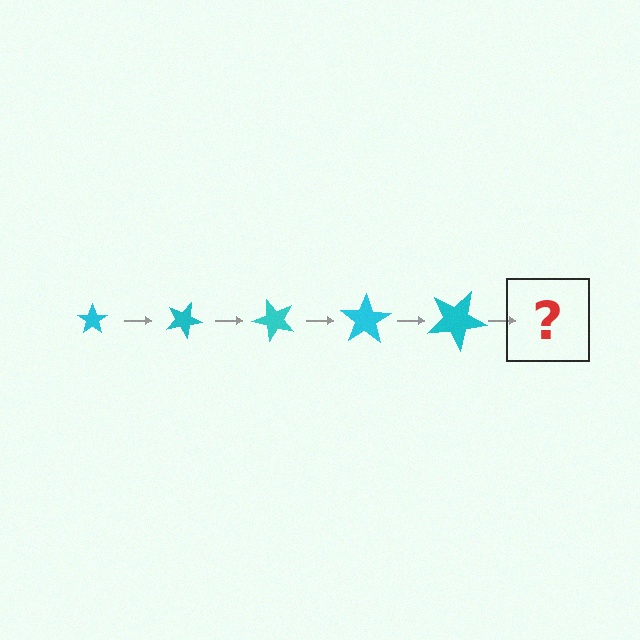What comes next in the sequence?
The next element should be a star, larger than the previous one and rotated 125 degrees from the start.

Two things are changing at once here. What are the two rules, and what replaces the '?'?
The two rules are that the star grows larger each step and it rotates 25 degrees each step. The '?' should be a star, larger than the previous one and rotated 125 degrees from the start.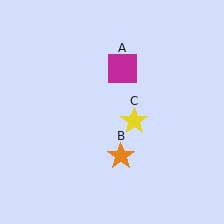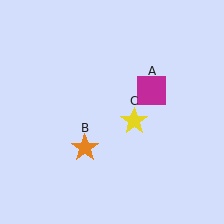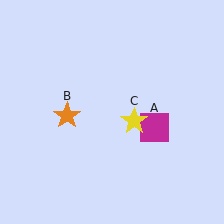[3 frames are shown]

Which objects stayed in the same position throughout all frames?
Yellow star (object C) remained stationary.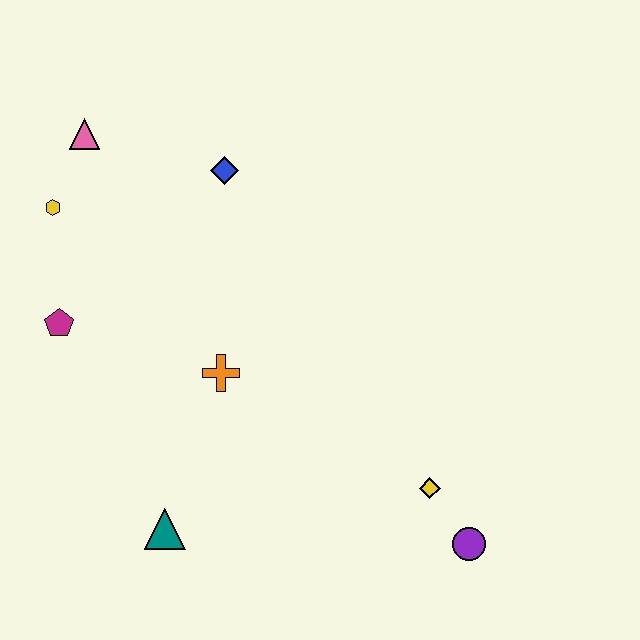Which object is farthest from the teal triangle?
The pink triangle is farthest from the teal triangle.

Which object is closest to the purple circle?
The yellow diamond is closest to the purple circle.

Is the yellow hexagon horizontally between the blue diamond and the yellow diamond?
No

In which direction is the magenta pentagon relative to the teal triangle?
The magenta pentagon is above the teal triangle.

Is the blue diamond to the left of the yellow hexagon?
No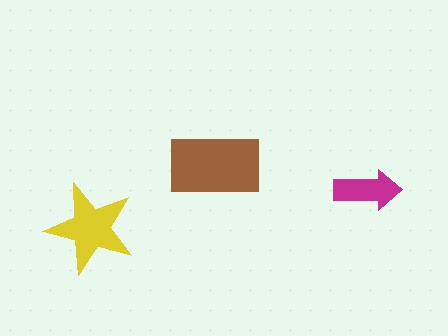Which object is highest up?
The brown rectangle is topmost.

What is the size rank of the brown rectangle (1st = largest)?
1st.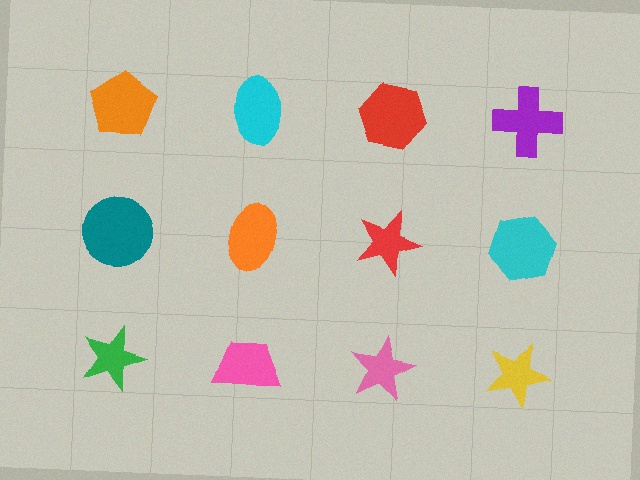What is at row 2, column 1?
A teal circle.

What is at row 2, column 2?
An orange ellipse.